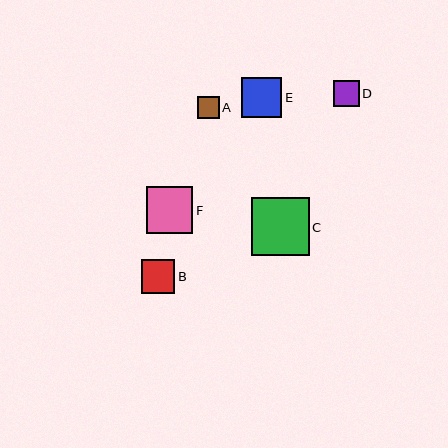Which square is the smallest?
Square A is the smallest with a size of approximately 21 pixels.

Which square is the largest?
Square C is the largest with a size of approximately 58 pixels.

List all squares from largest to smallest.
From largest to smallest: C, F, E, B, D, A.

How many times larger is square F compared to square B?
Square F is approximately 1.4 times the size of square B.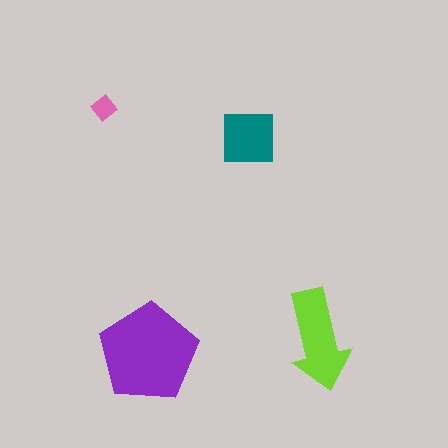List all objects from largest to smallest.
The purple pentagon, the lime arrow, the teal square, the pink diamond.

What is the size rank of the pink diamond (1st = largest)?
4th.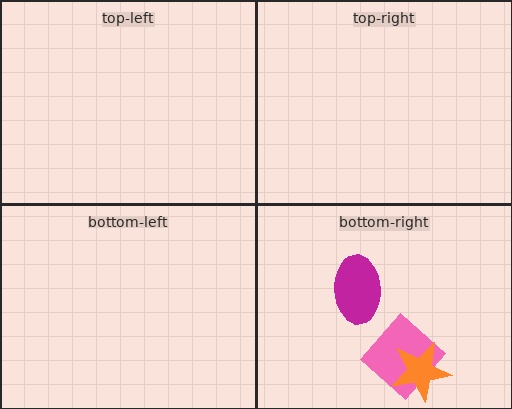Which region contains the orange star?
The bottom-right region.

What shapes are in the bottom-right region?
The pink diamond, the orange star, the magenta ellipse.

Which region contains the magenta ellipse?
The bottom-right region.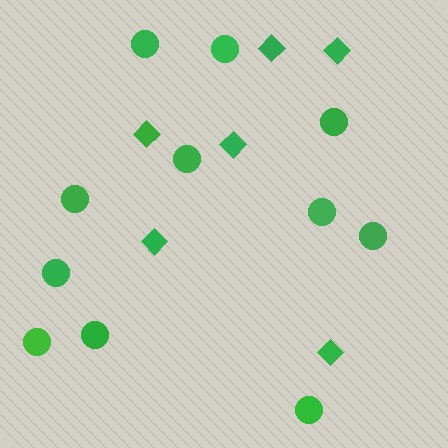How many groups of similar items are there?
There are 2 groups: one group of circles (11) and one group of diamonds (6).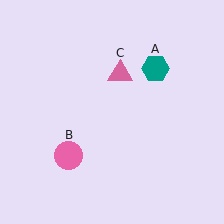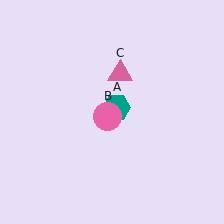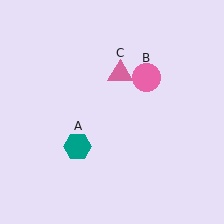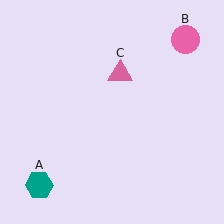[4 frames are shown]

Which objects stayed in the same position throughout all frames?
Pink triangle (object C) remained stationary.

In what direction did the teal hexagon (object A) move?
The teal hexagon (object A) moved down and to the left.